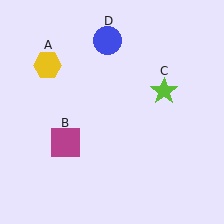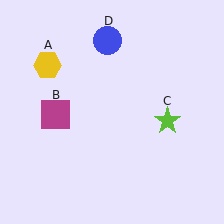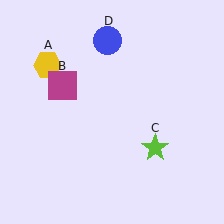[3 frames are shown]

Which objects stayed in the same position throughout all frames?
Yellow hexagon (object A) and blue circle (object D) remained stationary.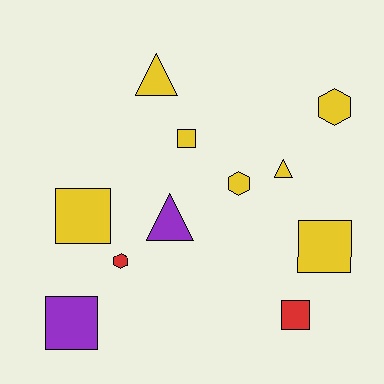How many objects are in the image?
There are 11 objects.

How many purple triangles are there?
There is 1 purple triangle.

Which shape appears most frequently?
Square, with 5 objects.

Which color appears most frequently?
Yellow, with 7 objects.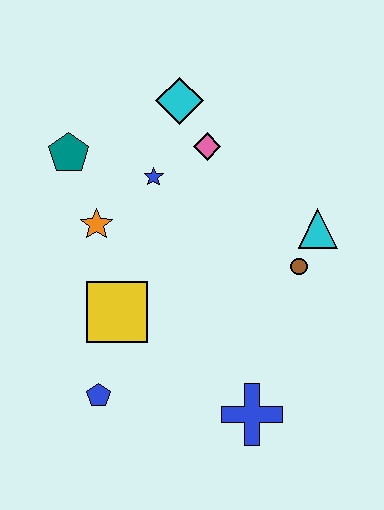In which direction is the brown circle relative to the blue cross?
The brown circle is above the blue cross.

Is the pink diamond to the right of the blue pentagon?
Yes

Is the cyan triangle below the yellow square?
No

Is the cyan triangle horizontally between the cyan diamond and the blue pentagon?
No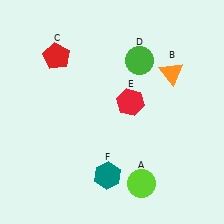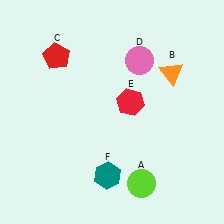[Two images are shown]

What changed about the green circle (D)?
In Image 1, D is green. In Image 2, it changed to pink.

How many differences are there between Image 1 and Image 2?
There is 1 difference between the two images.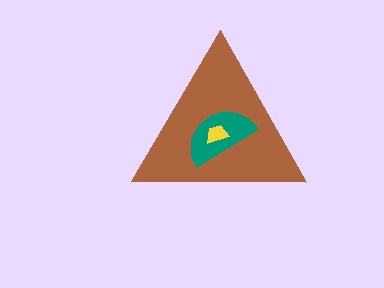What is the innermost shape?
The yellow trapezoid.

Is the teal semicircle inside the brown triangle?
Yes.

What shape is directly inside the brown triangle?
The teal semicircle.